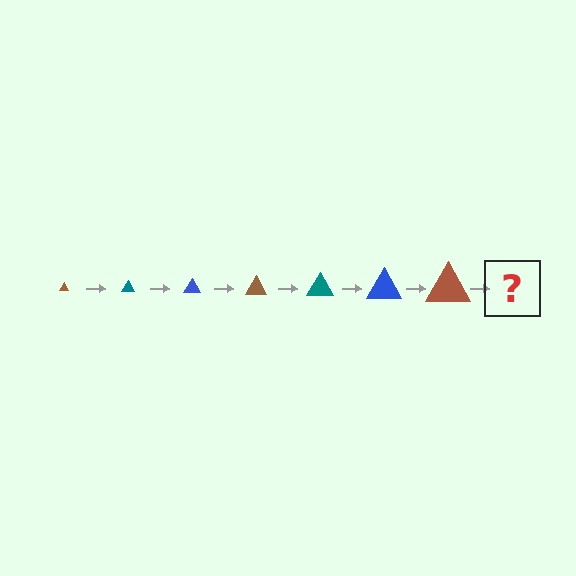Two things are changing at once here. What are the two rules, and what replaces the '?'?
The two rules are that the triangle grows larger each step and the color cycles through brown, teal, and blue. The '?' should be a teal triangle, larger than the previous one.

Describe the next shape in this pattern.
It should be a teal triangle, larger than the previous one.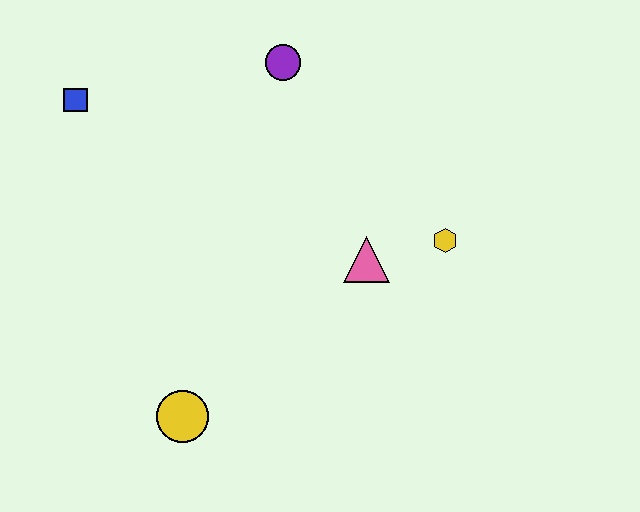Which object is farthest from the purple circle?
The yellow circle is farthest from the purple circle.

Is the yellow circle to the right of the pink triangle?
No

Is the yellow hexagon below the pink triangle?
No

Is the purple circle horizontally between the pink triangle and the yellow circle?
Yes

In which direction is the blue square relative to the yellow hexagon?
The blue square is to the left of the yellow hexagon.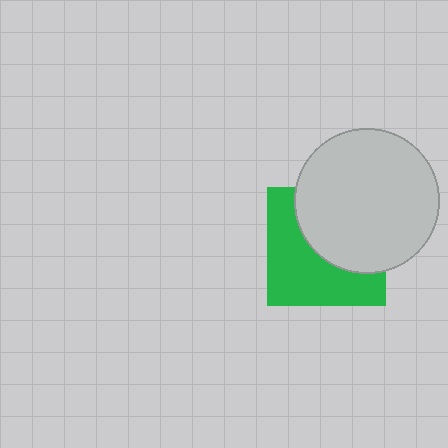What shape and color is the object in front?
The object in front is a light gray circle.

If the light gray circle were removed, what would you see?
You would see the complete green square.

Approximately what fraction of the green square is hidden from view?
Roughly 48% of the green square is hidden behind the light gray circle.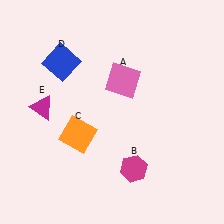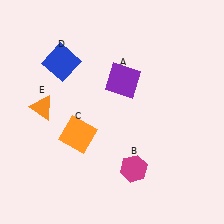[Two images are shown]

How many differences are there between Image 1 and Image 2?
There are 2 differences between the two images.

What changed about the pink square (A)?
In Image 1, A is pink. In Image 2, it changed to purple.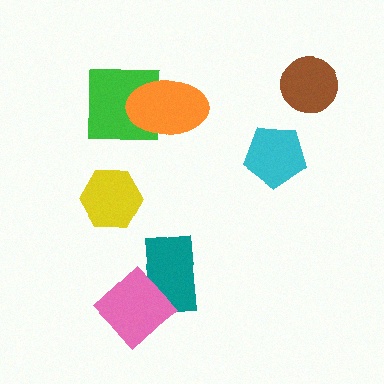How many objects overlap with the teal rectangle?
1 object overlaps with the teal rectangle.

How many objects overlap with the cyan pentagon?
0 objects overlap with the cyan pentagon.